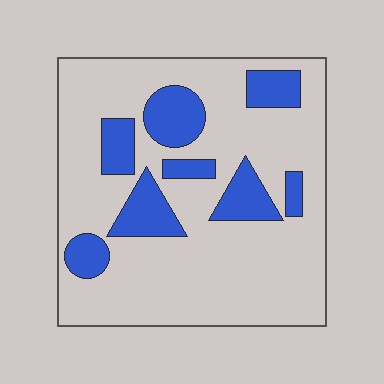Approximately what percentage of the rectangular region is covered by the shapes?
Approximately 20%.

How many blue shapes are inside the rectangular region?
8.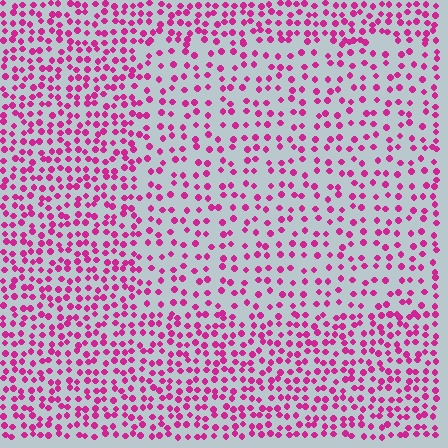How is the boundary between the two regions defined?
The boundary is defined by a change in element density (approximately 1.7x ratio). All elements are the same color, size, and shape.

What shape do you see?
I see a rectangle.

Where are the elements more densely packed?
The elements are more densely packed outside the rectangle boundary.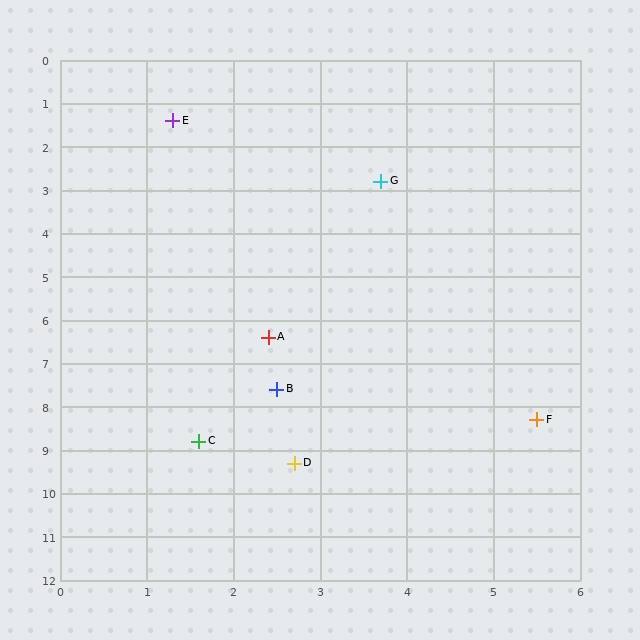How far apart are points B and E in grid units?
Points B and E are about 6.3 grid units apart.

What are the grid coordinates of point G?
Point G is at approximately (3.7, 2.8).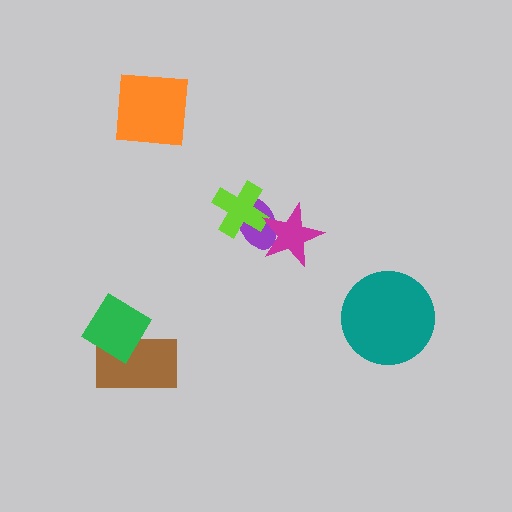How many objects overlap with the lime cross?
1 object overlaps with the lime cross.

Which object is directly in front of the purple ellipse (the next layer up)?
The lime cross is directly in front of the purple ellipse.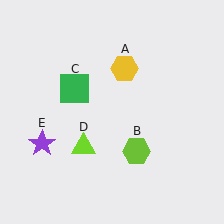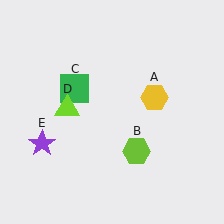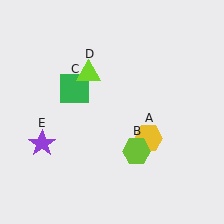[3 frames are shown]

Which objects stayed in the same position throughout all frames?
Lime hexagon (object B) and green square (object C) and purple star (object E) remained stationary.